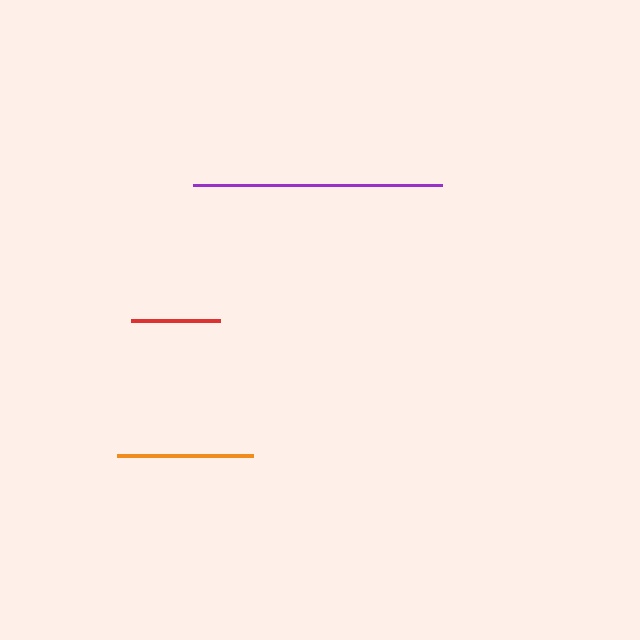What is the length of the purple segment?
The purple segment is approximately 250 pixels long.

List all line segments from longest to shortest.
From longest to shortest: purple, orange, red.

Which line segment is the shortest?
The red line is the shortest at approximately 88 pixels.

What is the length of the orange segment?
The orange segment is approximately 136 pixels long.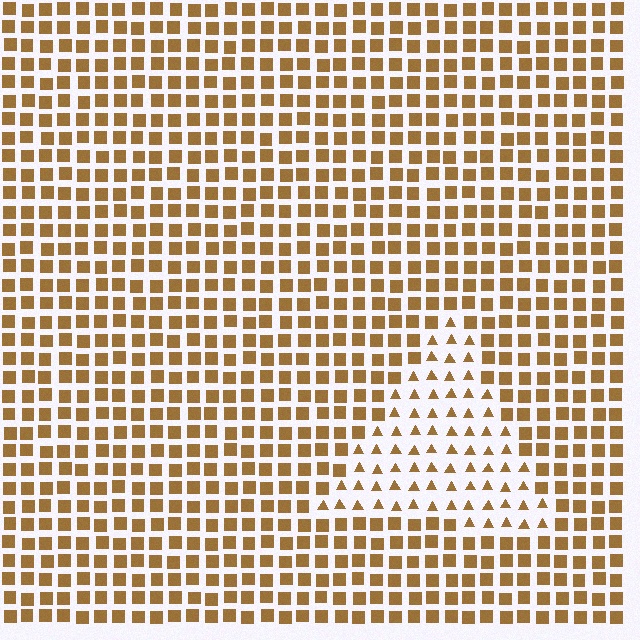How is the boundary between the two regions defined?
The boundary is defined by a change in element shape: triangles inside vs. squares outside. All elements share the same color and spacing.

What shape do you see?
I see a triangle.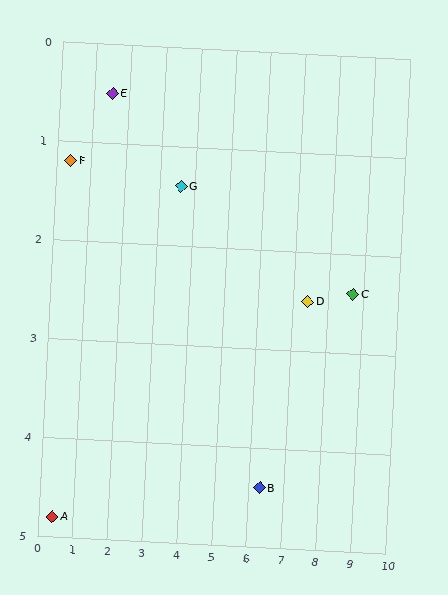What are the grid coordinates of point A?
Point A is at approximately (0.4, 4.8).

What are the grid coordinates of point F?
Point F is at approximately (0.4, 1.2).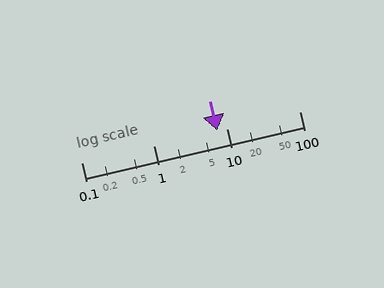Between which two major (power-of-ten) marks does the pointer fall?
The pointer is between 1 and 10.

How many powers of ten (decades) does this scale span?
The scale spans 3 decades, from 0.1 to 100.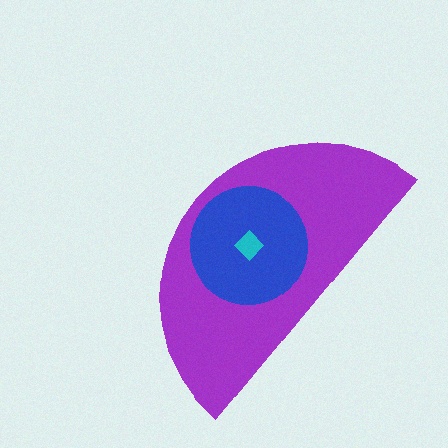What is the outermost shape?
The purple semicircle.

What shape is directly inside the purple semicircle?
The blue circle.